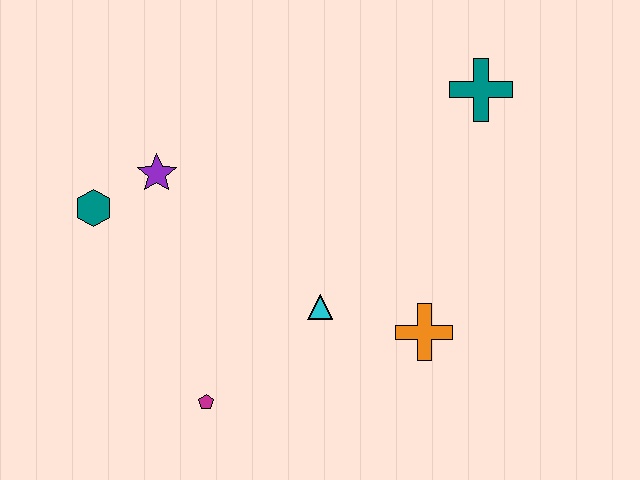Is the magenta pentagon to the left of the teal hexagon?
No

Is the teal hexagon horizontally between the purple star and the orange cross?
No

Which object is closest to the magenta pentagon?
The cyan triangle is closest to the magenta pentagon.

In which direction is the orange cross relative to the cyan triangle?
The orange cross is to the right of the cyan triangle.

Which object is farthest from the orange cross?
The teal hexagon is farthest from the orange cross.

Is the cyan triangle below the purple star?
Yes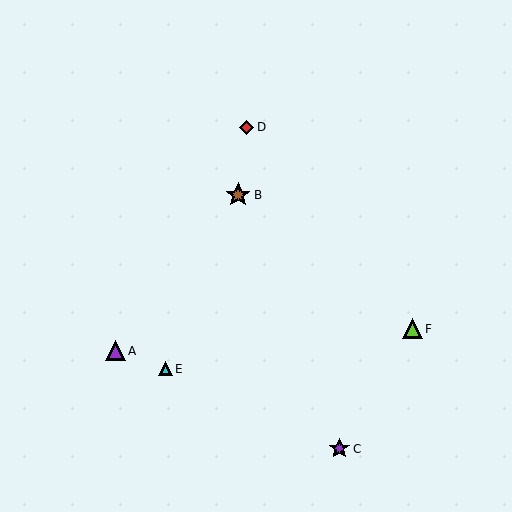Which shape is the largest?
The brown star (labeled B) is the largest.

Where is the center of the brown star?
The center of the brown star is at (238, 195).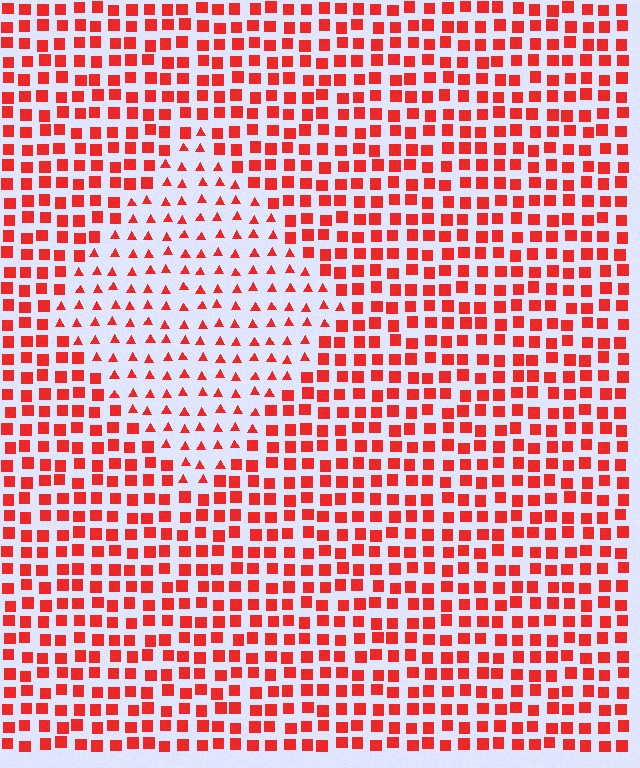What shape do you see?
I see a diamond.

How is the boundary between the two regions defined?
The boundary is defined by a change in element shape: triangles inside vs. squares outside. All elements share the same color and spacing.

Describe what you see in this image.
The image is filled with small red elements arranged in a uniform grid. A diamond-shaped region contains triangles, while the surrounding area contains squares. The boundary is defined purely by the change in element shape.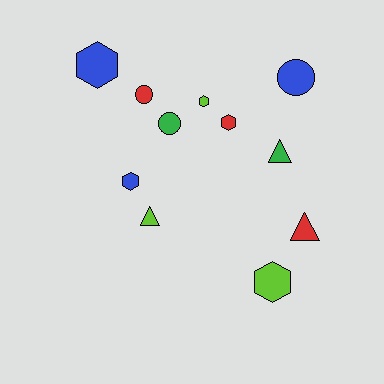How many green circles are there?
There is 1 green circle.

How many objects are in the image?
There are 11 objects.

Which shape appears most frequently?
Hexagon, with 5 objects.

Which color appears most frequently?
Blue, with 3 objects.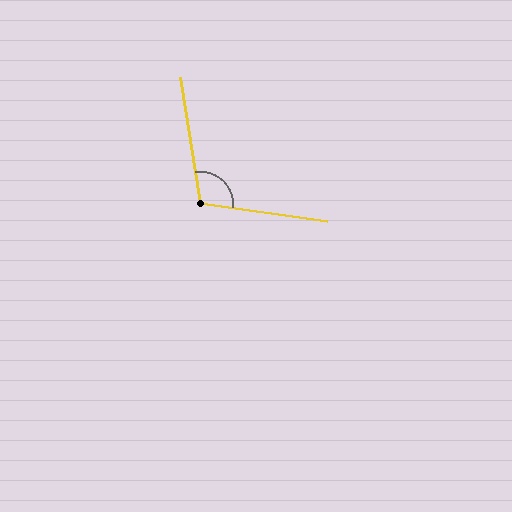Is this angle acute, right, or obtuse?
It is obtuse.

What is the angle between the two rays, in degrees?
Approximately 107 degrees.